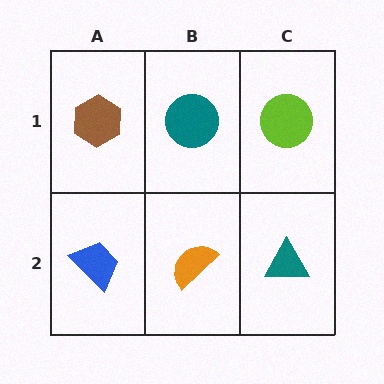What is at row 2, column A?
A blue trapezoid.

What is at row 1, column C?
A lime circle.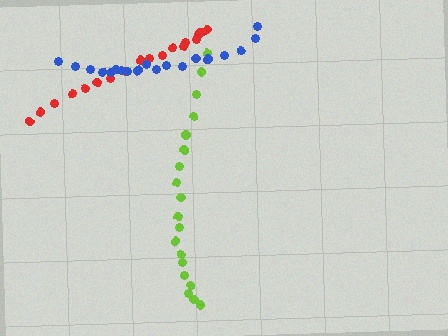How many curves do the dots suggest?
There are 3 distinct paths.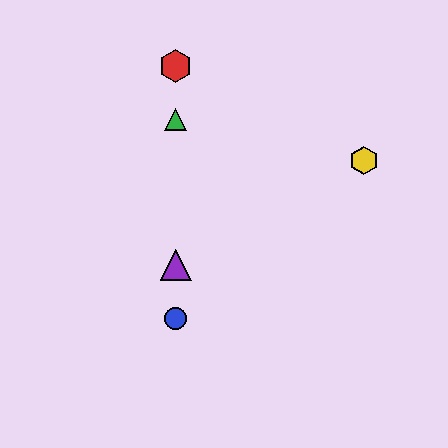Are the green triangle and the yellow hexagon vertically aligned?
No, the green triangle is at x≈176 and the yellow hexagon is at x≈364.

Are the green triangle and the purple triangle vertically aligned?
Yes, both are at x≈176.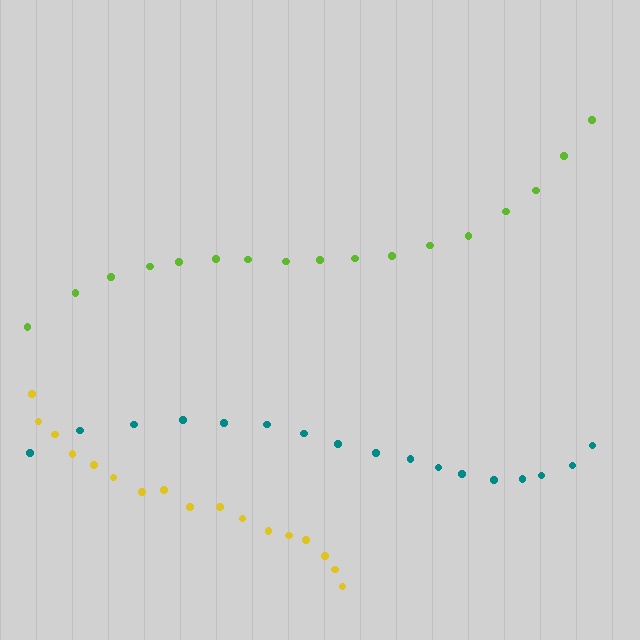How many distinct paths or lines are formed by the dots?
There are 3 distinct paths.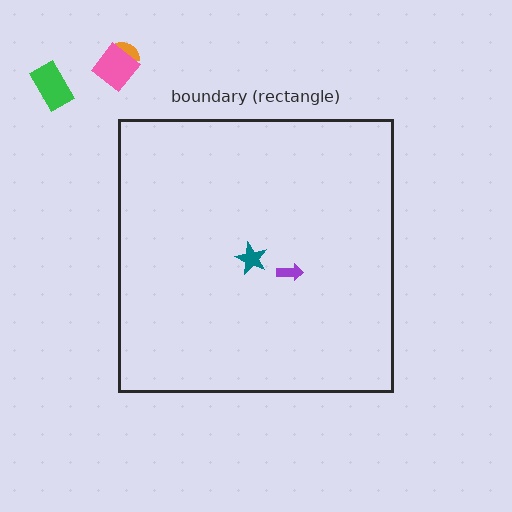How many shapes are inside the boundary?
2 inside, 3 outside.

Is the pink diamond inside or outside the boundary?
Outside.